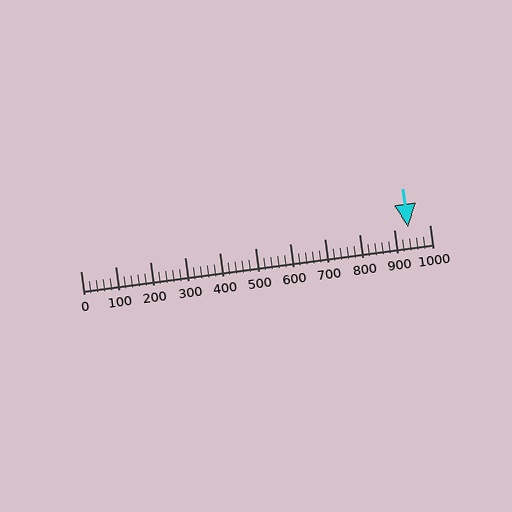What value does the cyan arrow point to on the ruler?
The cyan arrow points to approximately 940.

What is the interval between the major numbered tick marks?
The major tick marks are spaced 100 units apart.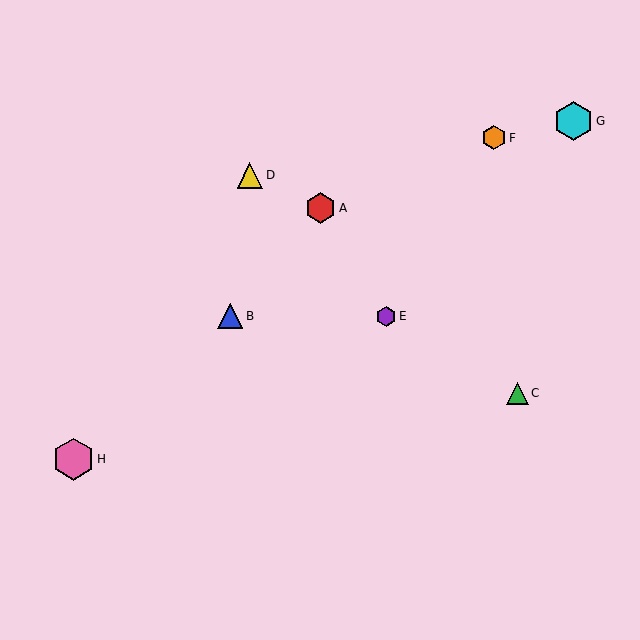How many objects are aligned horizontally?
2 objects (B, E) are aligned horizontally.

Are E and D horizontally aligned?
No, E is at y≈316 and D is at y≈175.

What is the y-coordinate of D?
Object D is at y≈175.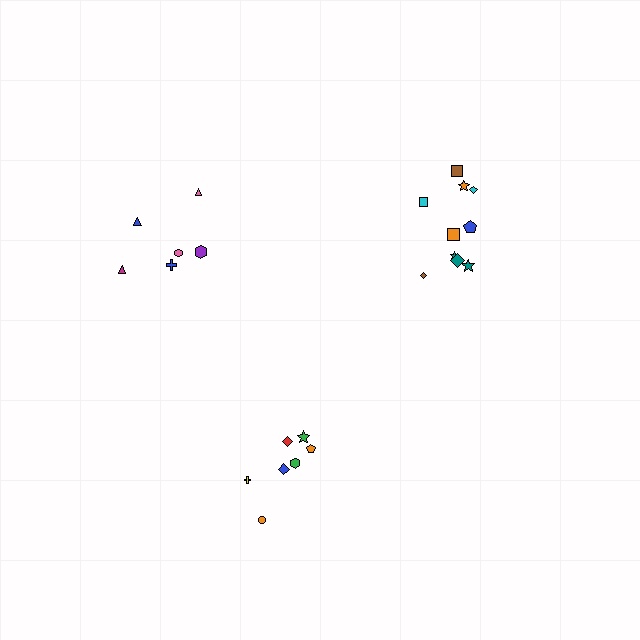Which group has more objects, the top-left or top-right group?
The top-right group.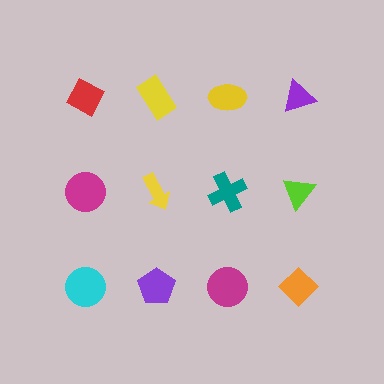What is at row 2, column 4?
A lime triangle.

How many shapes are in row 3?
4 shapes.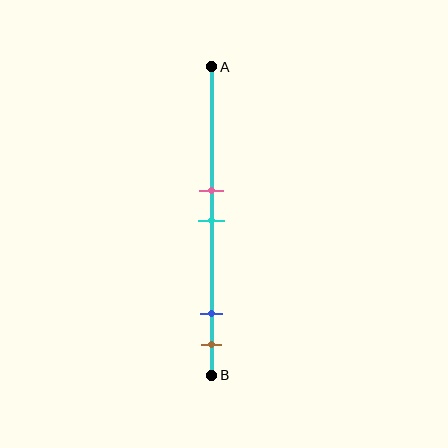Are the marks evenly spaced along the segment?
No, the marks are not evenly spaced.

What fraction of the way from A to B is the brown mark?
The brown mark is approximately 90% (0.9) of the way from A to B.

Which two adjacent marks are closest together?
The pink and cyan marks are the closest adjacent pair.